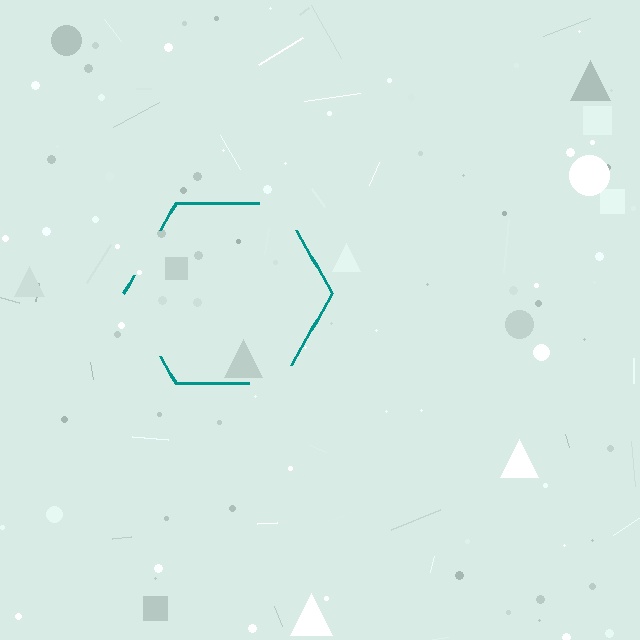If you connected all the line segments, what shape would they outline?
They would outline a hexagon.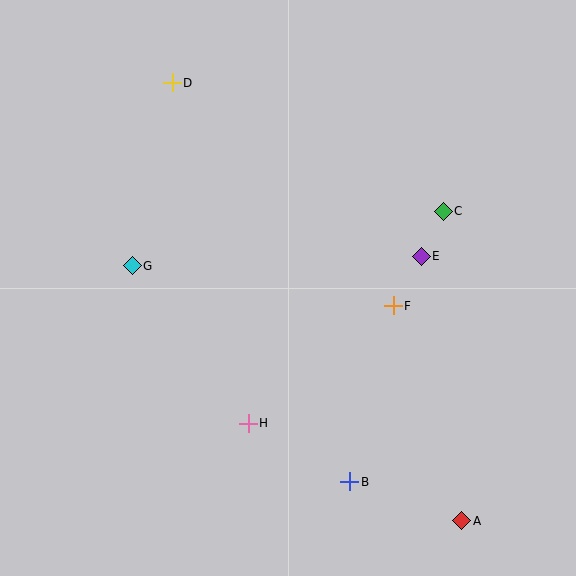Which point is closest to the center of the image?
Point F at (393, 306) is closest to the center.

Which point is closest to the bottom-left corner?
Point H is closest to the bottom-left corner.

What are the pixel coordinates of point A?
Point A is at (462, 521).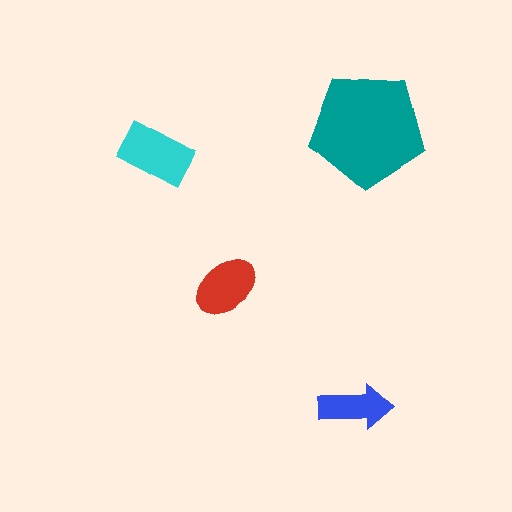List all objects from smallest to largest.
The blue arrow, the red ellipse, the cyan rectangle, the teal pentagon.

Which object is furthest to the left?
The cyan rectangle is leftmost.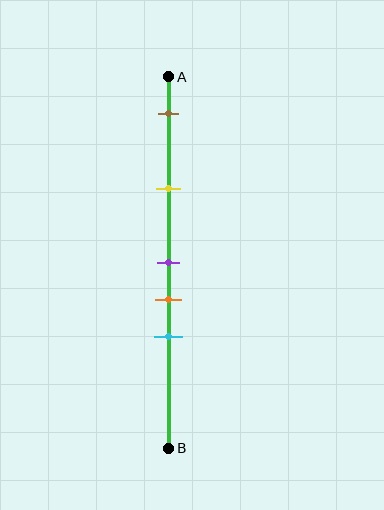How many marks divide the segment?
There are 5 marks dividing the segment.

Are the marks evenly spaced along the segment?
No, the marks are not evenly spaced.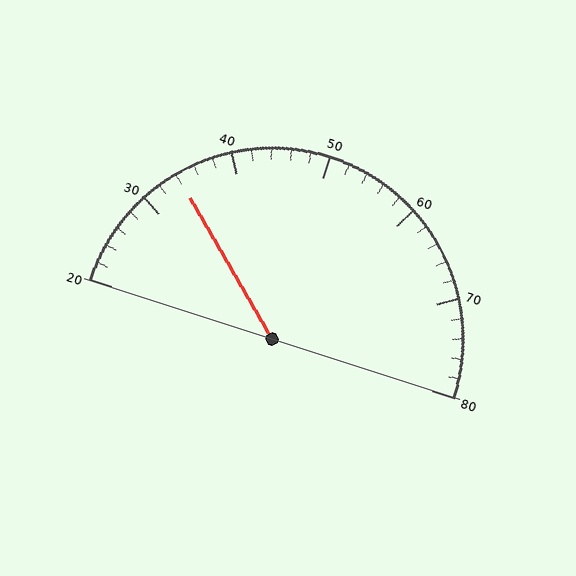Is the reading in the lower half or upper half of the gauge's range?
The reading is in the lower half of the range (20 to 80).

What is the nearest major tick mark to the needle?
The nearest major tick mark is 30.